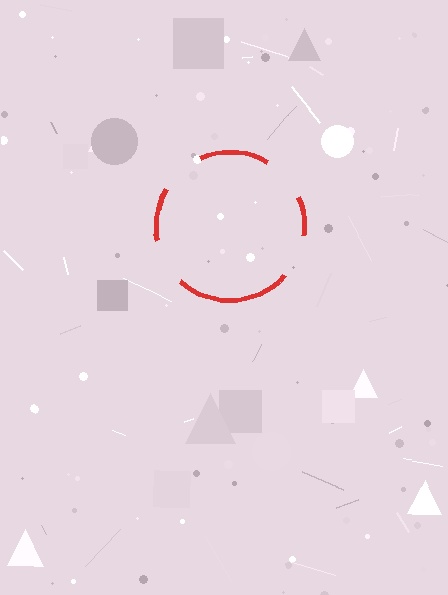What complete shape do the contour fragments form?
The contour fragments form a circle.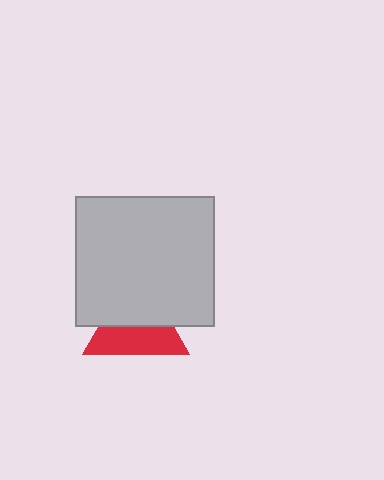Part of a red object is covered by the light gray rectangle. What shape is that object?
It is a triangle.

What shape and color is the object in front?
The object in front is a light gray rectangle.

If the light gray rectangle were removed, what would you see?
You would see the complete red triangle.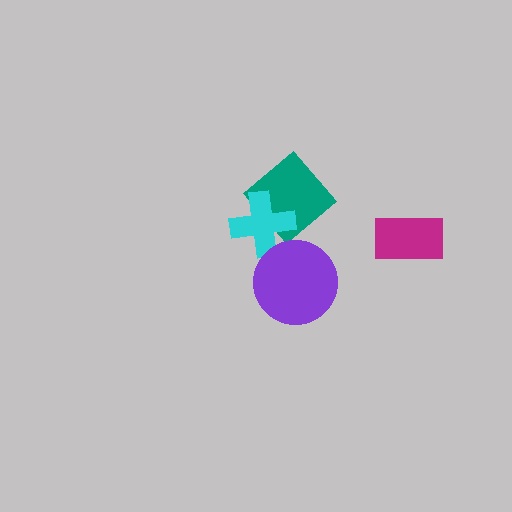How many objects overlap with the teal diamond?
1 object overlaps with the teal diamond.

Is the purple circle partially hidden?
No, no other shape covers it.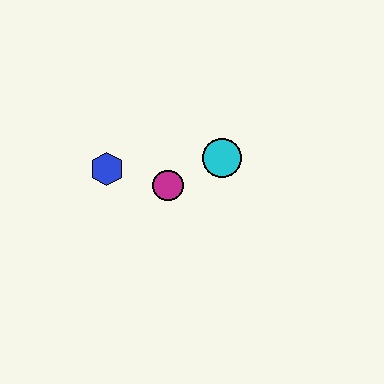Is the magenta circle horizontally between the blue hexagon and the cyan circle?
Yes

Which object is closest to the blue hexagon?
The magenta circle is closest to the blue hexagon.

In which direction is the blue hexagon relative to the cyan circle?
The blue hexagon is to the left of the cyan circle.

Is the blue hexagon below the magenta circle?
No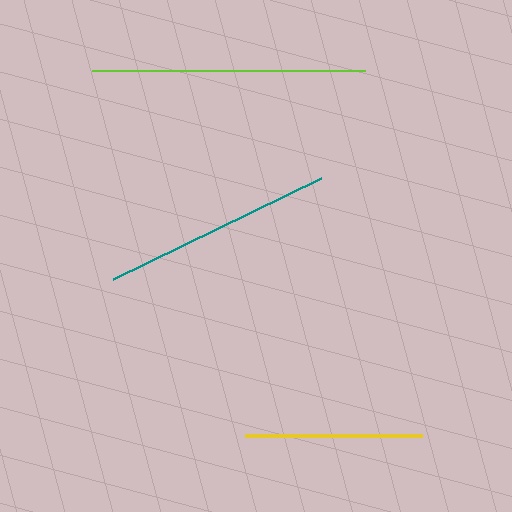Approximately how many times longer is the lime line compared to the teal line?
The lime line is approximately 1.2 times the length of the teal line.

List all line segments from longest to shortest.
From longest to shortest: lime, teal, yellow.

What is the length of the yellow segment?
The yellow segment is approximately 177 pixels long.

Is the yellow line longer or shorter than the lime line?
The lime line is longer than the yellow line.